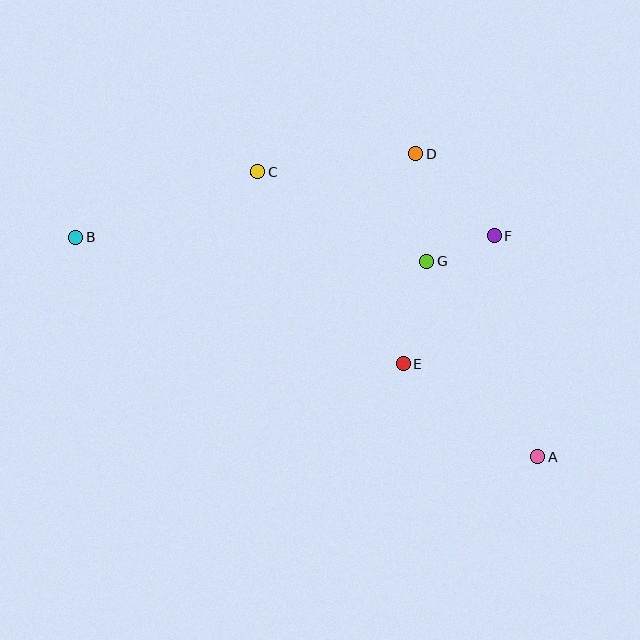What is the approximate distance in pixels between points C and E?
The distance between C and E is approximately 241 pixels.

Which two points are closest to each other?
Points F and G are closest to each other.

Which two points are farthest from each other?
Points A and B are farthest from each other.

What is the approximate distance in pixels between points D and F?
The distance between D and F is approximately 113 pixels.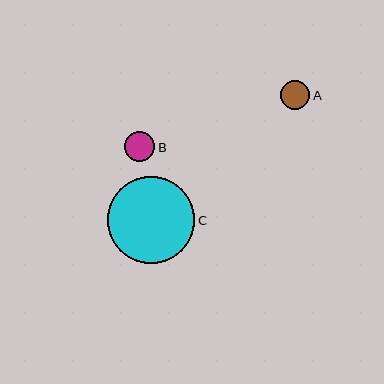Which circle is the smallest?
Circle A is the smallest with a size of approximately 29 pixels.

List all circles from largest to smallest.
From largest to smallest: C, B, A.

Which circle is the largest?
Circle C is the largest with a size of approximately 87 pixels.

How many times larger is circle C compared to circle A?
Circle C is approximately 3.0 times the size of circle A.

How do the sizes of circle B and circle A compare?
Circle B and circle A are approximately the same size.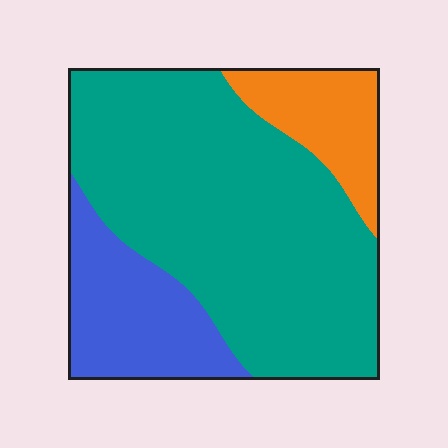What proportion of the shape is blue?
Blue takes up about one fifth (1/5) of the shape.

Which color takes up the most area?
Teal, at roughly 65%.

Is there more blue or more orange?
Blue.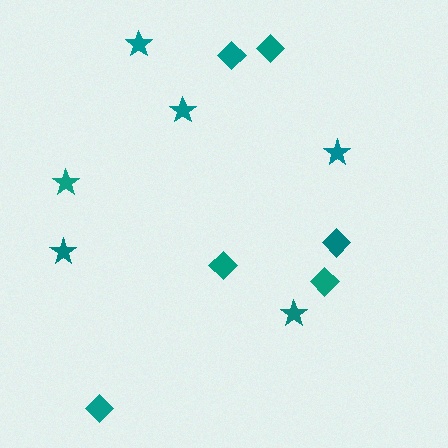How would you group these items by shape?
There are 2 groups: one group of diamonds (6) and one group of stars (6).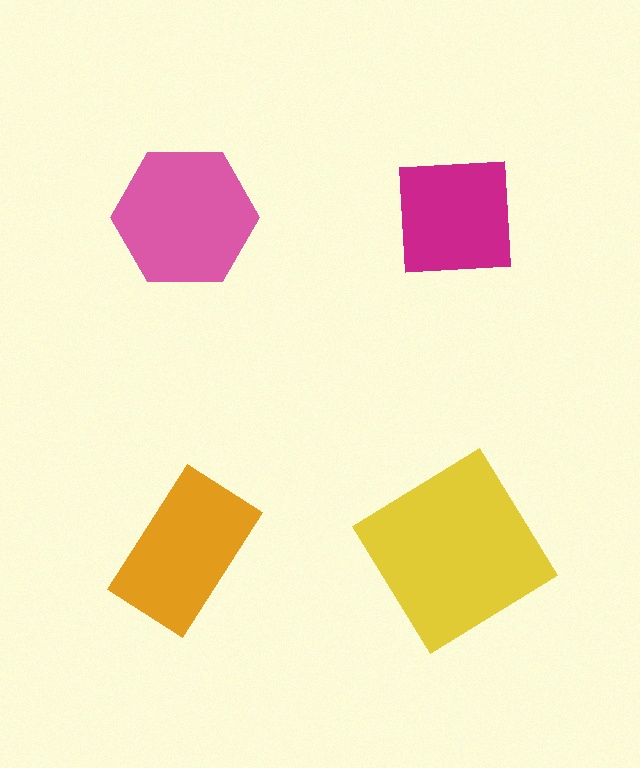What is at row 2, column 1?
An orange rectangle.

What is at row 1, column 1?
A pink hexagon.